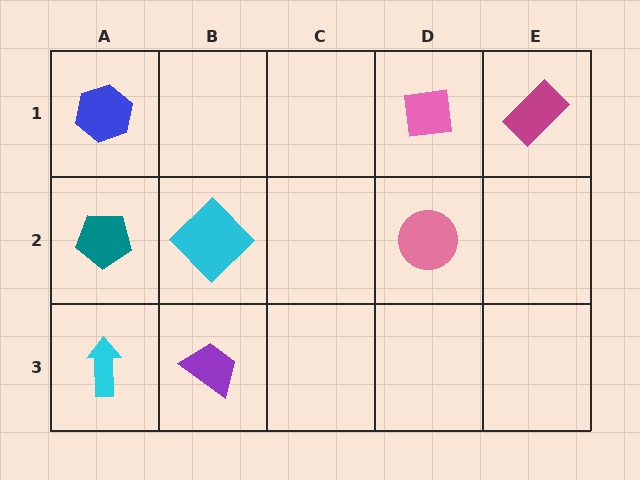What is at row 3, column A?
A cyan arrow.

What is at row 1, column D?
A pink square.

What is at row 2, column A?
A teal pentagon.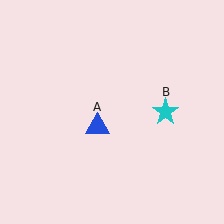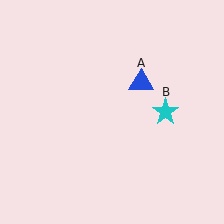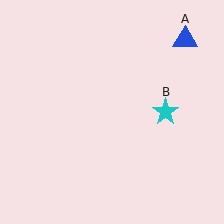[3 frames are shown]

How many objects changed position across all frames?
1 object changed position: blue triangle (object A).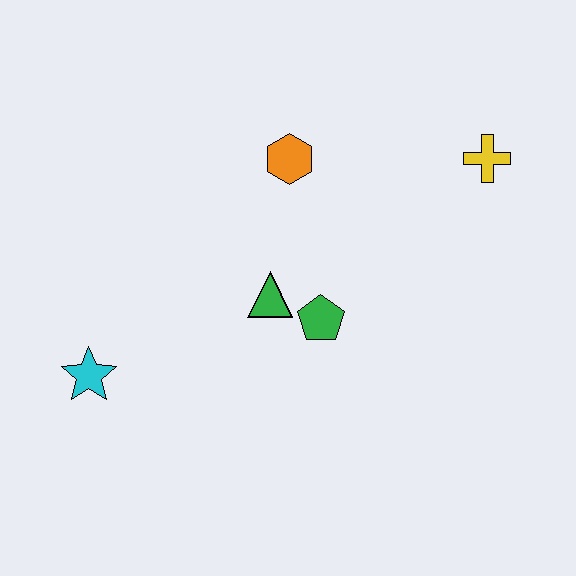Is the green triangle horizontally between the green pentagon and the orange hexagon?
No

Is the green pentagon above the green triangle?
No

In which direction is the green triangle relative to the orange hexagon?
The green triangle is below the orange hexagon.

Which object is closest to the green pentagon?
The green triangle is closest to the green pentagon.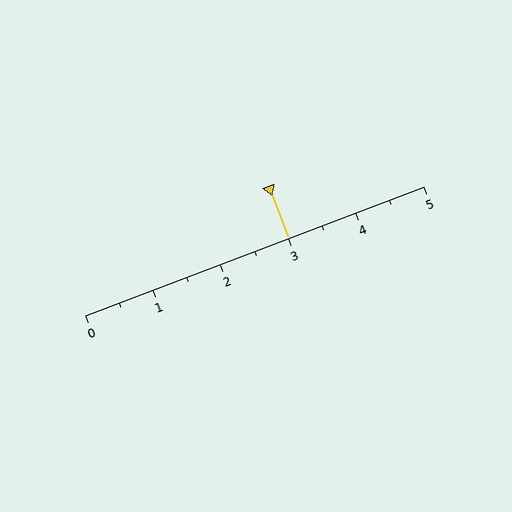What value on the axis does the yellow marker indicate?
The marker indicates approximately 3.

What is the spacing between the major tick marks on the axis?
The major ticks are spaced 1 apart.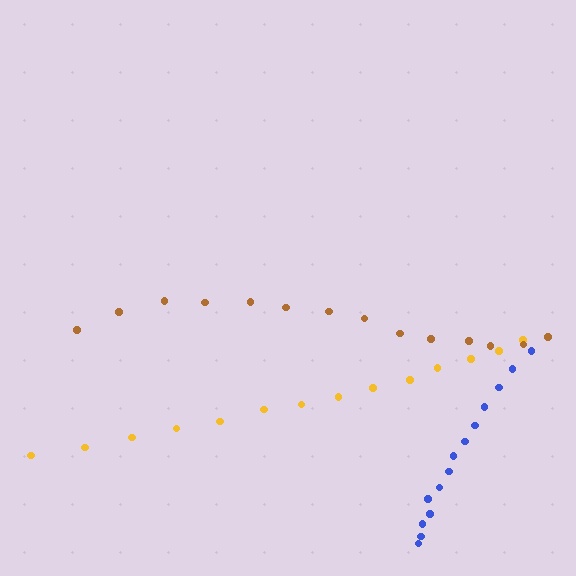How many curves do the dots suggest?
There are 3 distinct paths.